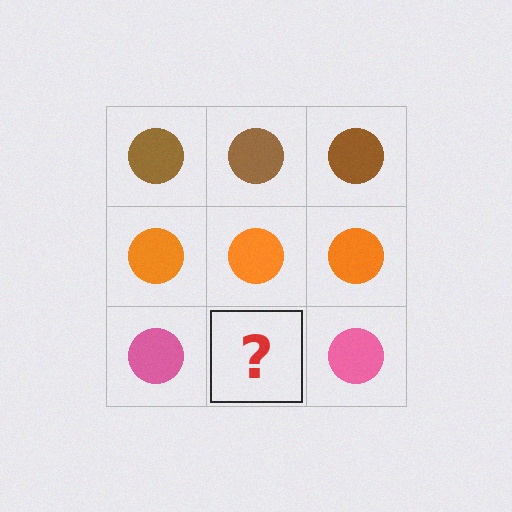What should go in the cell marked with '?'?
The missing cell should contain a pink circle.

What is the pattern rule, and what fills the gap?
The rule is that each row has a consistent color. The gap should be filled with a pink circle.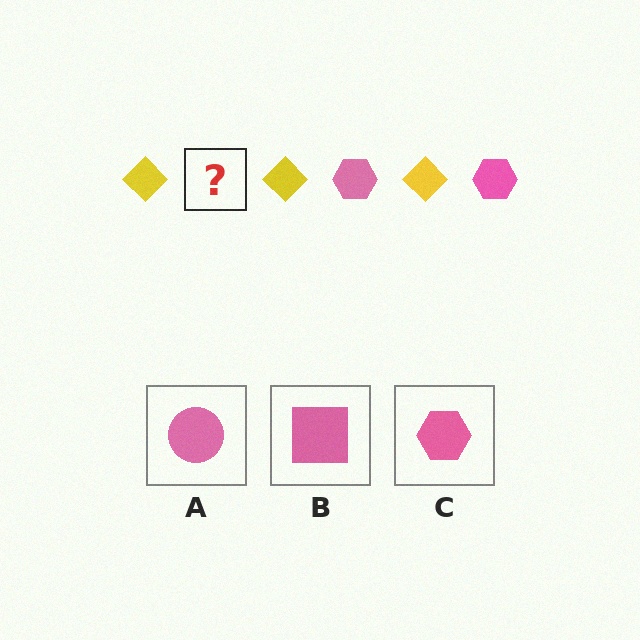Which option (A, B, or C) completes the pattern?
C.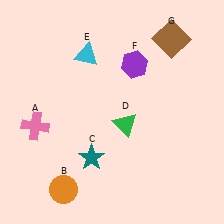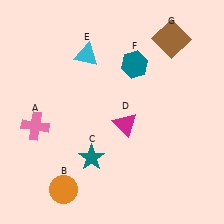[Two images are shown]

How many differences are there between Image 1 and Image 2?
There are 2 differences between the two images.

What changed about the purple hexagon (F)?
In Image 1, F is purple. In Image 2, it changed to teal.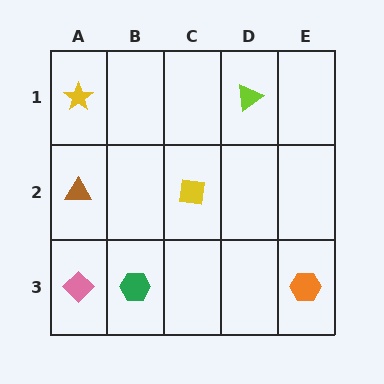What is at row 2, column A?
A brown triangle.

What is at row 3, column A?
A pink diamond.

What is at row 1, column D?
A lime triangle.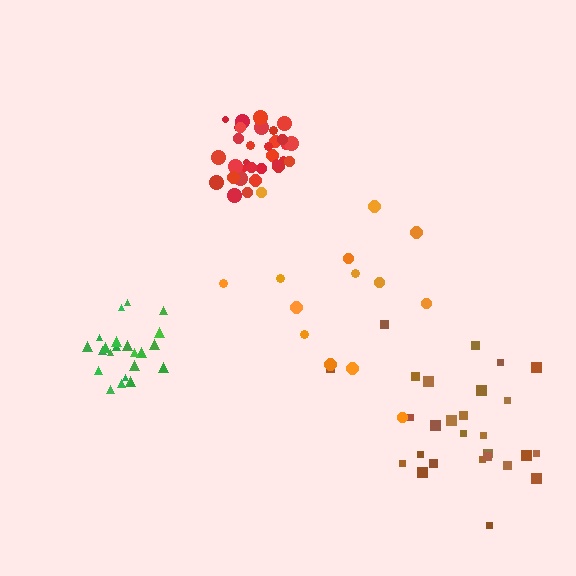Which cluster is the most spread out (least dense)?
Orange.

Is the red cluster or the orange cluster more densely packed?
Red.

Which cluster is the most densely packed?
Red.